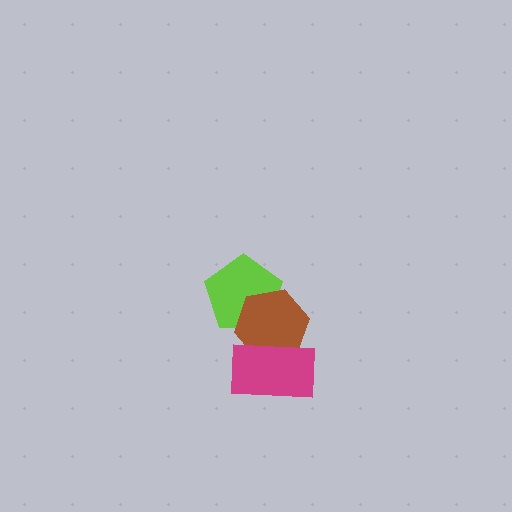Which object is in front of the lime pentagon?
The brown hexagon is in front of the lime pentagon.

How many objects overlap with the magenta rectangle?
1 object overlaps with the magenta rectangle.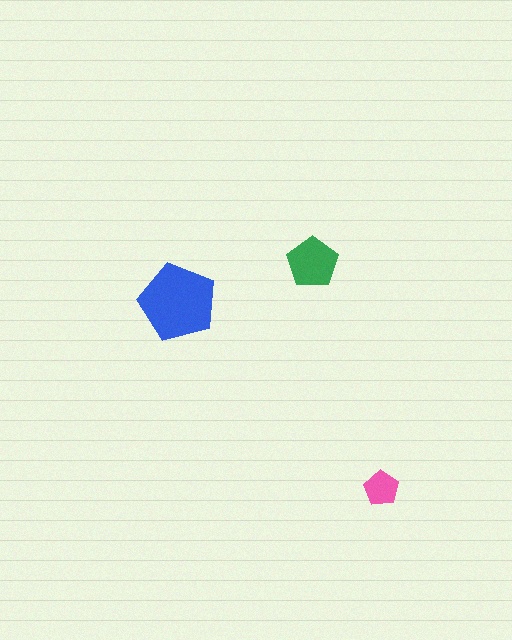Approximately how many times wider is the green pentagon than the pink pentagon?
About 1.5 times wider.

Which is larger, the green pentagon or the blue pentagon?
The blue one.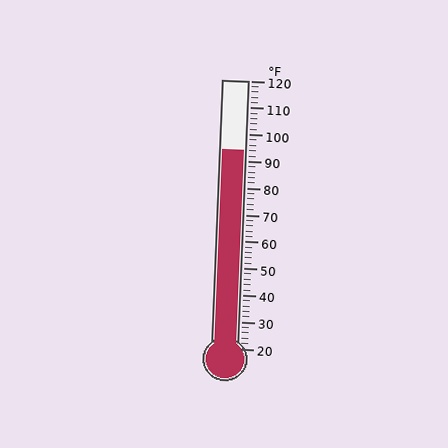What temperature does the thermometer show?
The thermometer shows approximately 94°F.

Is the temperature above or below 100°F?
The temperature is below 100°F.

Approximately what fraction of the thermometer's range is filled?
The thermometer is filled to approximately 75% of its range.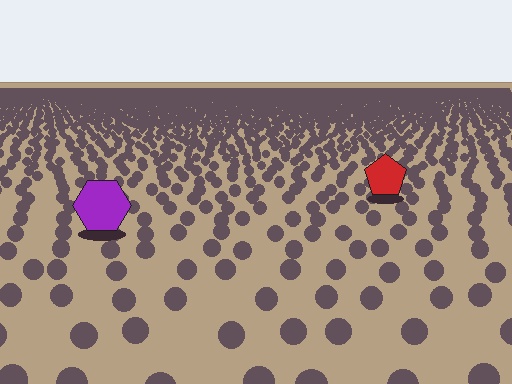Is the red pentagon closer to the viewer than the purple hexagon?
No. The purple hexagon is closer — you can tell from the texture gradient: the ground texture is coarser near it.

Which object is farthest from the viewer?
The red pentagon is farthest from the viewer. It appears smaller and the ground texture around it is denser.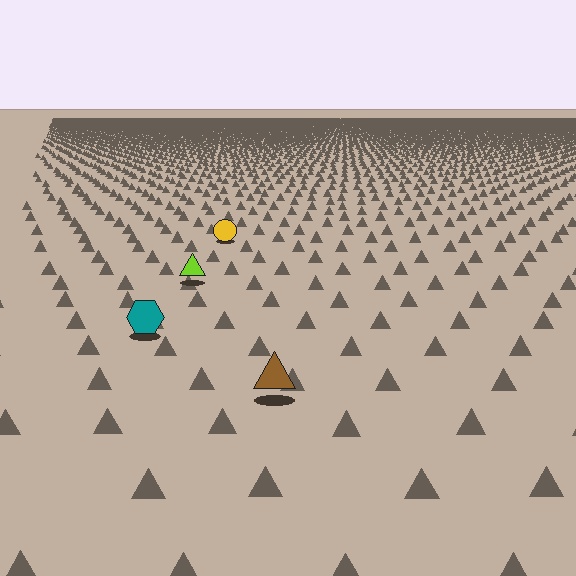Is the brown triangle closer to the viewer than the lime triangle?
Yes. The brown triangle is closer — you can tell from the texture gradient: the ground texture is coarser near it.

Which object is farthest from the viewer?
The yellow circle is farthest from the viewer. It appears smaller and the ground texture around it is denser.